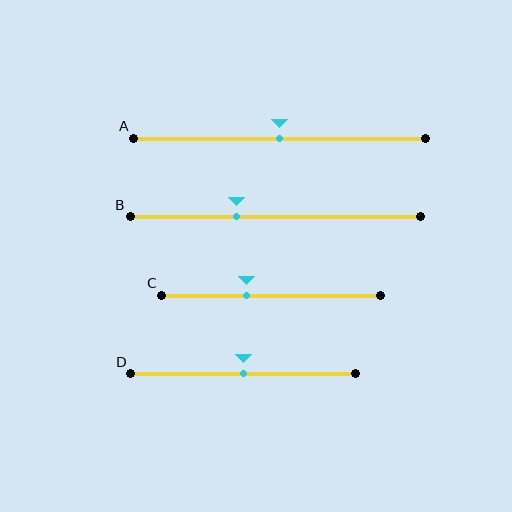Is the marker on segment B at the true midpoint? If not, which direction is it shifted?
No, the marker on segment B is shifted to the left by about 14% of the segment length.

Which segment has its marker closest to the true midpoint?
Segment A has its marker closest to the true midpoint.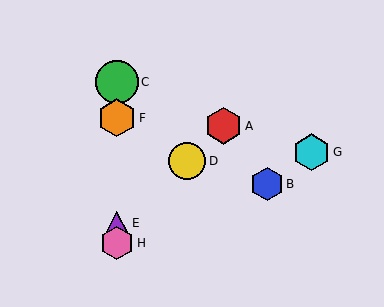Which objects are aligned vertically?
Objects C, E, F, H are aligned vertically.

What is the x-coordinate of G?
Object G is at x≈311.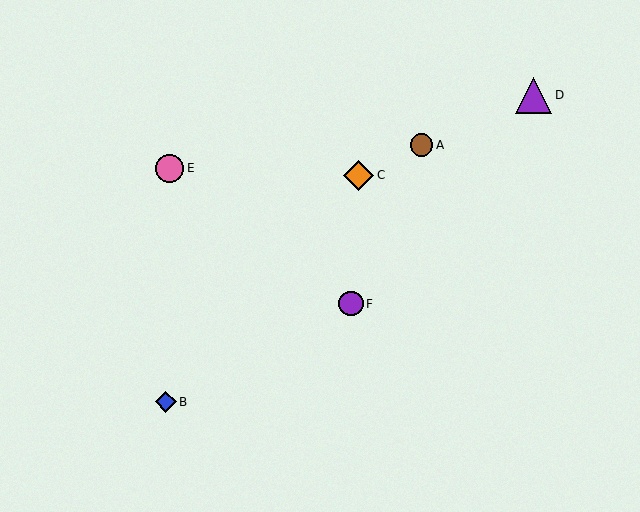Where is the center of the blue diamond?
The center of the blue diamond is at (166, 402).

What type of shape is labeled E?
Shape E is a pink circle.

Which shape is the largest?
The purple triangle (labeled D) is the largest.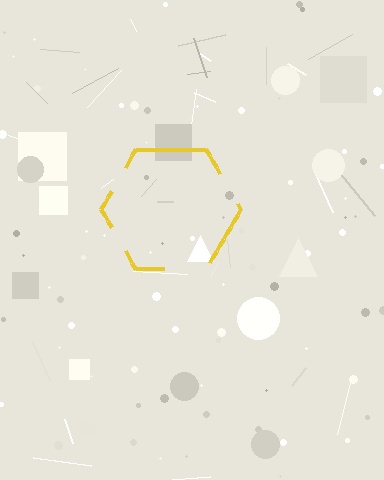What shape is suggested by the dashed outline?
The dashed outline suggests a hexagon.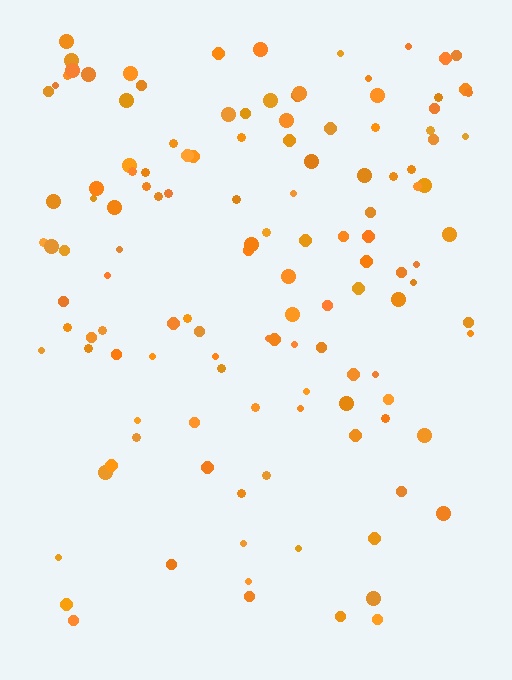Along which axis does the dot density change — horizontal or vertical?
Vertical.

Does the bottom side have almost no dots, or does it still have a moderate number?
Still a moderate number, just noticeably fewer than the top.